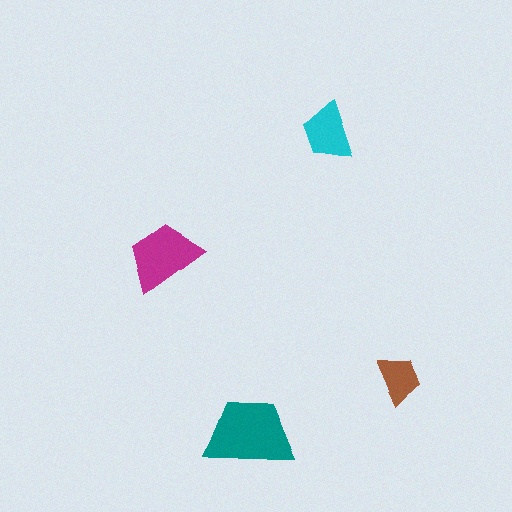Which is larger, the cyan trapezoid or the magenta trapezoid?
The magenta one.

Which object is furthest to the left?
The magenta trapezoid is leftmost.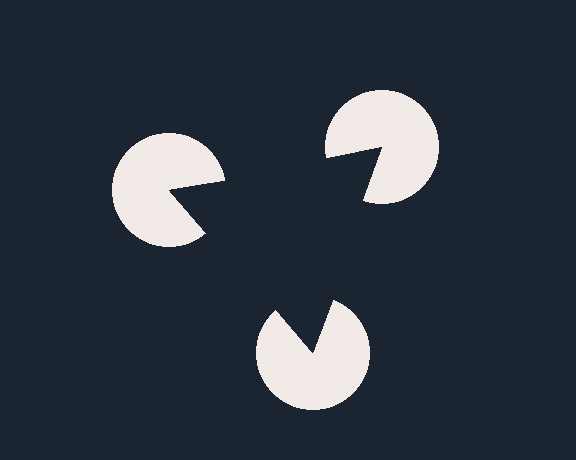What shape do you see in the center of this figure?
An illusory triangle — its edges are inferred from the aligned wedge cuts in the pac-man discs, not physically drawn.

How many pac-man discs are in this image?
There are 3 — one at each vertex of the illusory triangle.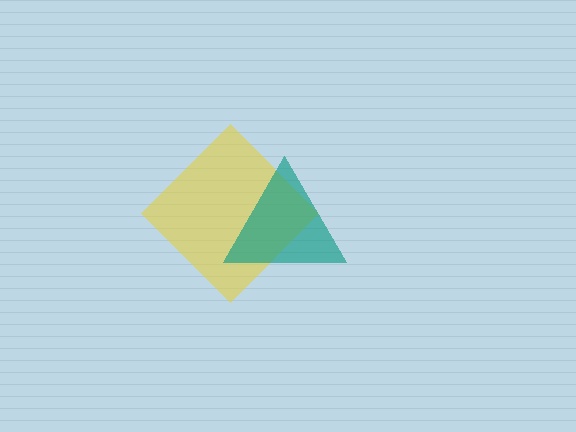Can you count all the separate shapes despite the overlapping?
Yes, there are 2 separate shapes.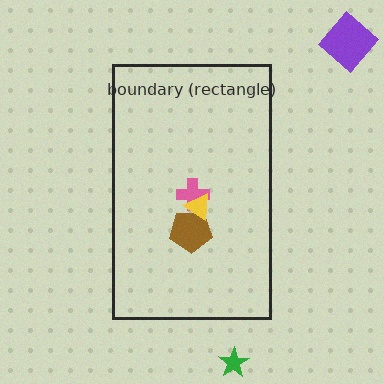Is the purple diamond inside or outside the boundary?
Outside.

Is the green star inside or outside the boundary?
Outside.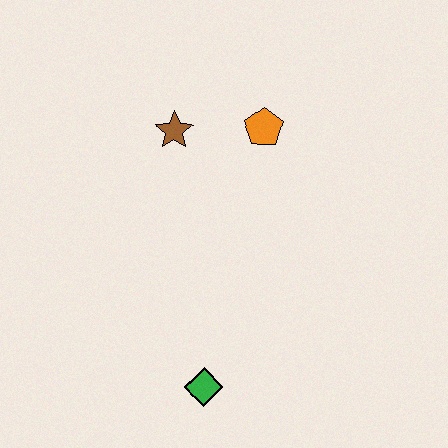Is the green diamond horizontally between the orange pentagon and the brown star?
Yes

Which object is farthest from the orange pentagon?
The green diamond is farthest from the orange pentagon.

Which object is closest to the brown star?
The orange pentagon is closest to the brown star.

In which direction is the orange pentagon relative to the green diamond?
The orange pentagon is above the green diamond.